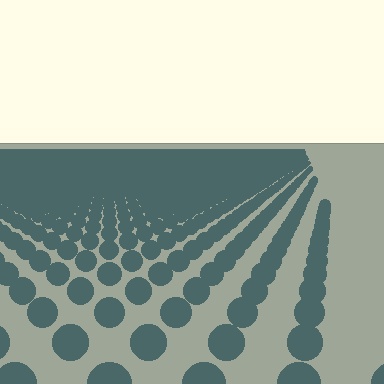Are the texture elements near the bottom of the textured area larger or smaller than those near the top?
Larger. Near the bottom, elements are closer to the viewer and appear at a bigger on-screen size.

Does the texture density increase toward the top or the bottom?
Density increases toward the top.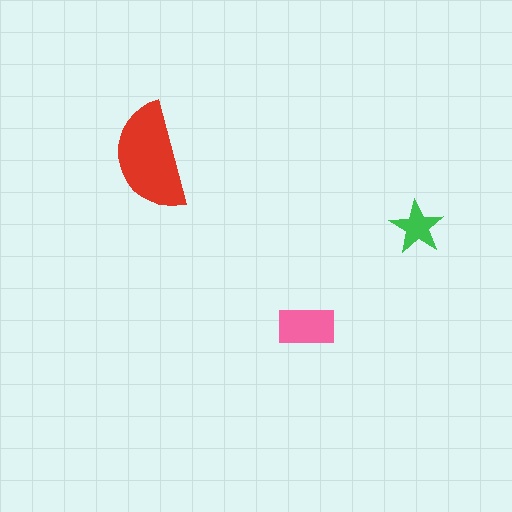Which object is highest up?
The red semicircle is topmost.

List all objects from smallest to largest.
The green star, the pink rectangle, the red semicircle.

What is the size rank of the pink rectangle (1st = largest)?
2nd.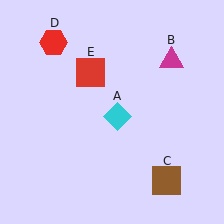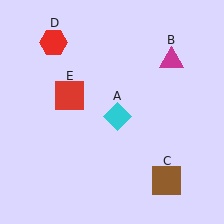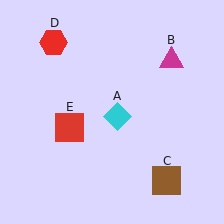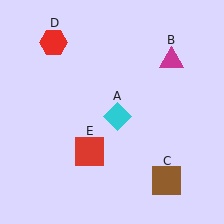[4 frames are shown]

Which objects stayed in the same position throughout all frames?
Cyan diamond (object A) and magenta triangle (object B) and brown square (object C) and red hexagon (object D) remained stationary.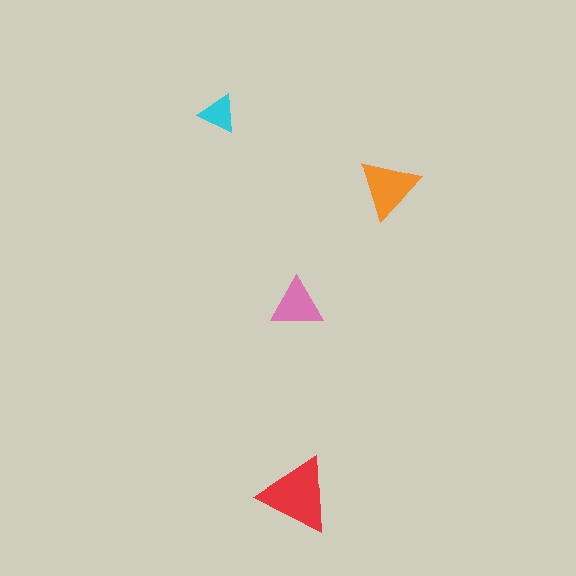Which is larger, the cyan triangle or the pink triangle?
The pink one.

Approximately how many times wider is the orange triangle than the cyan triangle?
About 1.5 times wider.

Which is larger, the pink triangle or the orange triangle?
The orange one.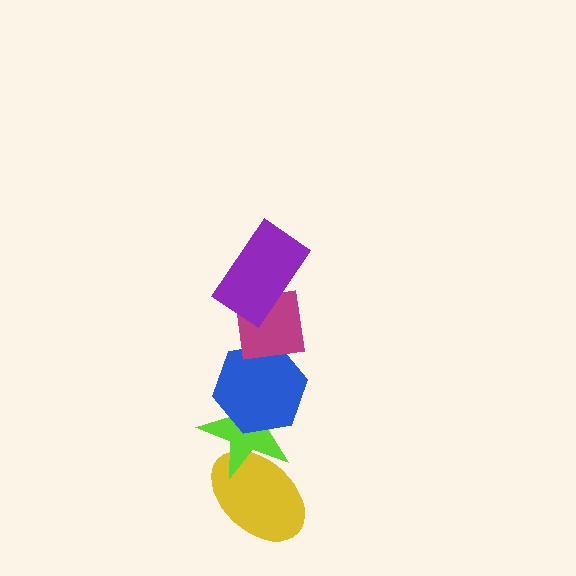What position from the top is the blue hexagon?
The blue hexagon is 3rd from the top.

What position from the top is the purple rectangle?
The purple rectangle is 1st from the top.